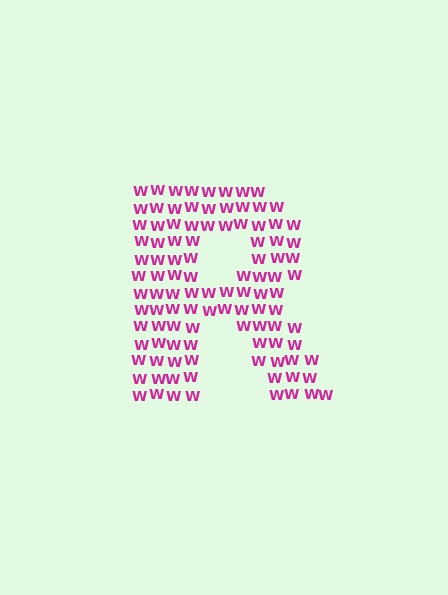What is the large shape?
The large shape is the letter R.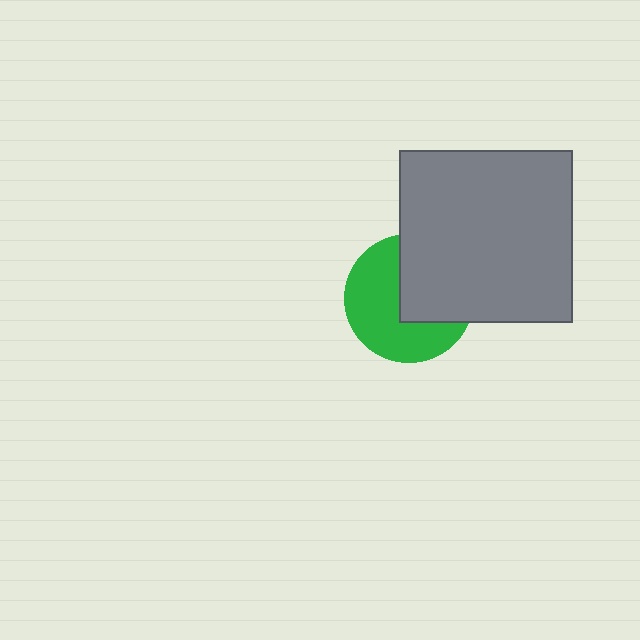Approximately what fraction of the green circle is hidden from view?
Roughly 44% of the green circle is hidden behind the gray square.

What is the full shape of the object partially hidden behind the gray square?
The partially hidden object is a green circle.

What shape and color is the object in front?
The object in front is a gray square.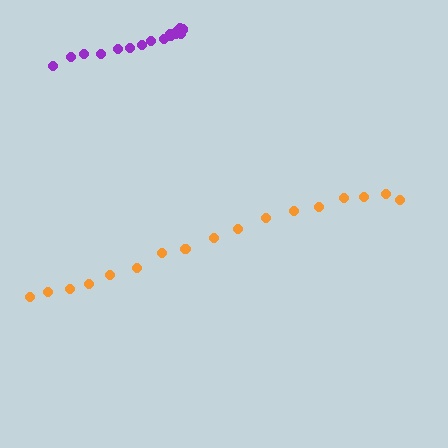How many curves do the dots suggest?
There are 2 distinct paths.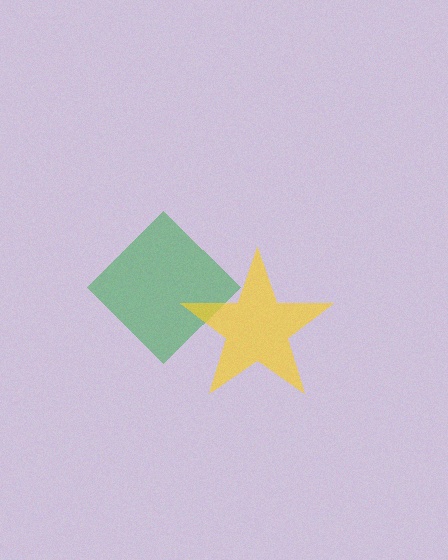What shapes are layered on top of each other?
The layered shapes are: a green diamond, a yellow star.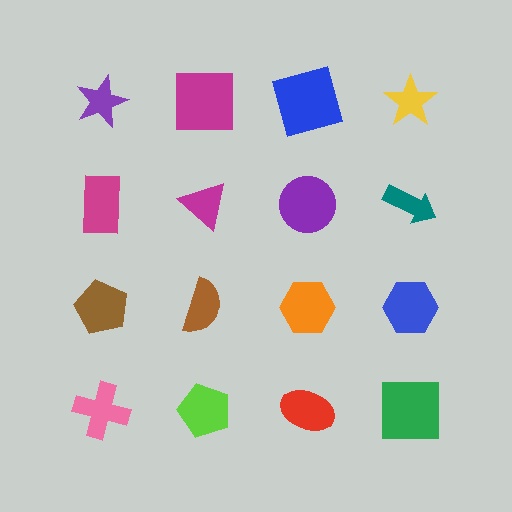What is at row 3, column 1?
A brown pentagon.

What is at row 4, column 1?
A pink cross.